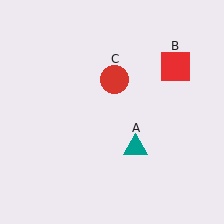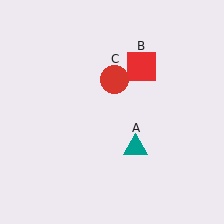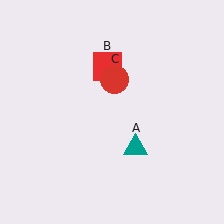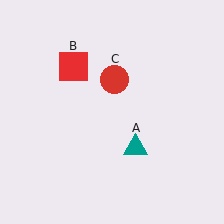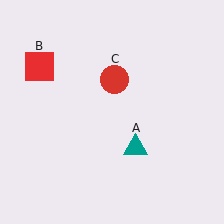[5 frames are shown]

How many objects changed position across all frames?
1 object changed position: red square (object B).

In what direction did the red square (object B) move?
The red square (object B) moved left.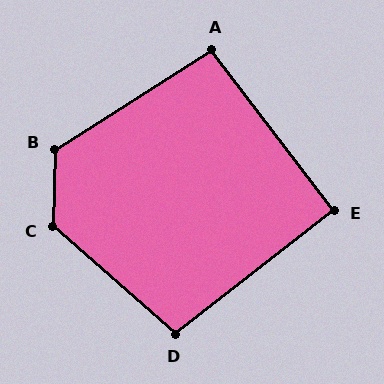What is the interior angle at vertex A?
Approximately 95 degrees (approximately right).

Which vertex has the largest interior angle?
C, at approximately 130 degrees.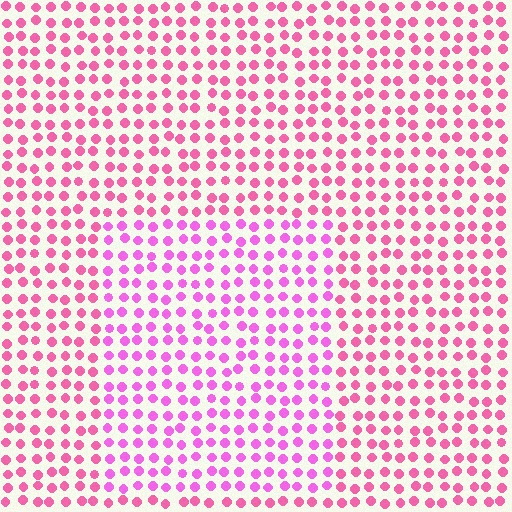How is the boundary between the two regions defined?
The boundary is defined purely by a slight shift in hue (about 26 degrees). Spacing, size, and orientation are identical on both sides.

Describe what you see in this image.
The image is filled with small pink elements in a uniform arrangement. A rectangle-shaped region is visible where the elements are tinted to a slightly different hue, forming a subtle color boundary.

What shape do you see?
I see a rectangle.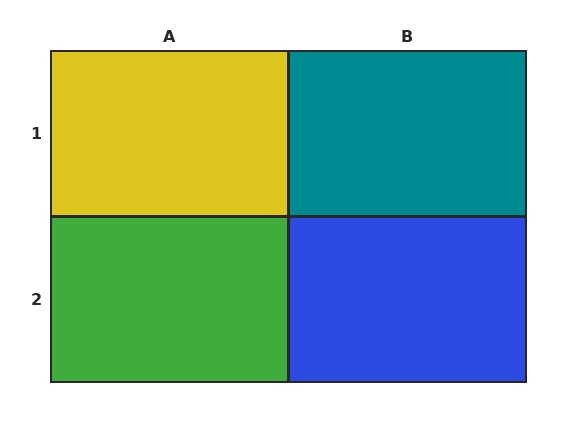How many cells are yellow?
1 cell is yellow.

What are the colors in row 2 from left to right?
Green, blue.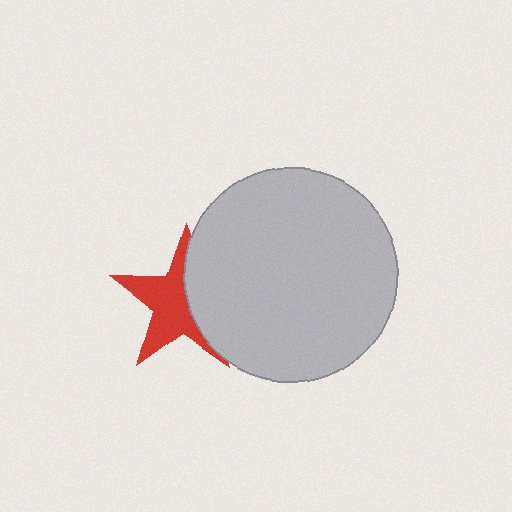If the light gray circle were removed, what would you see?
You would see the complete red star.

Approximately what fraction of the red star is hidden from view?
Roughly 42% of the red star is hidden behind the light gray circle.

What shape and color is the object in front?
The object in front is a light gray circle.